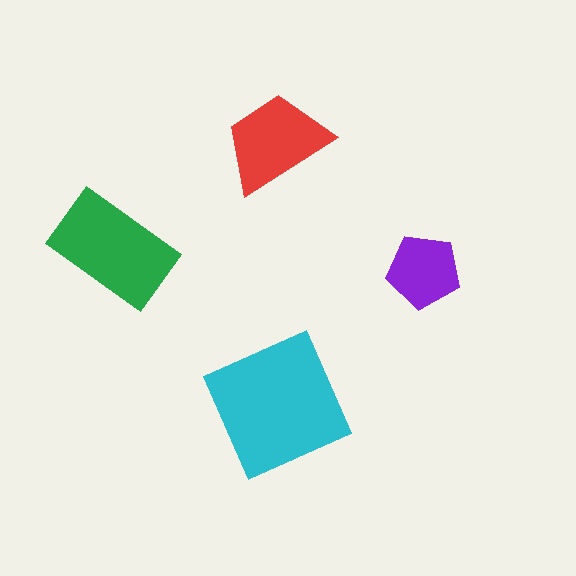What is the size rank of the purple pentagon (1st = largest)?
4th.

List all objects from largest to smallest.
The cyan square, the green rectangle, the red trapezoid, the purple pentagon.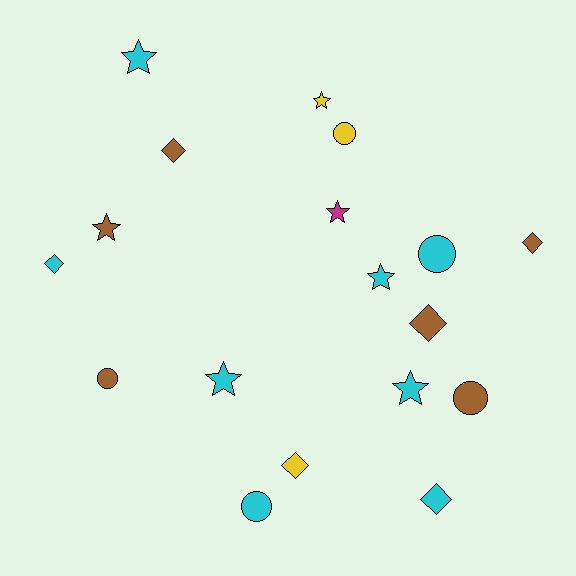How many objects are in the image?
There are 18 objects.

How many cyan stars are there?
There are 4 cyan stars.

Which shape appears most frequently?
Star, with 7 objects.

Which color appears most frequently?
Cyan, with 8 objects.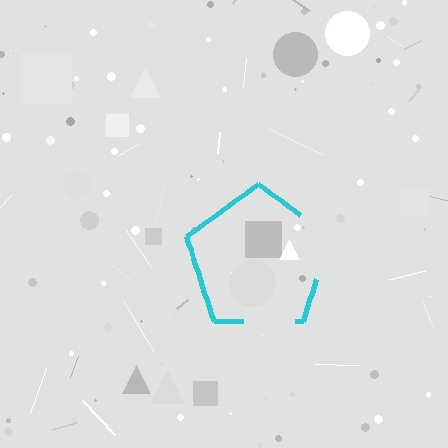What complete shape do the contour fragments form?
The contour fragments form a pentagon.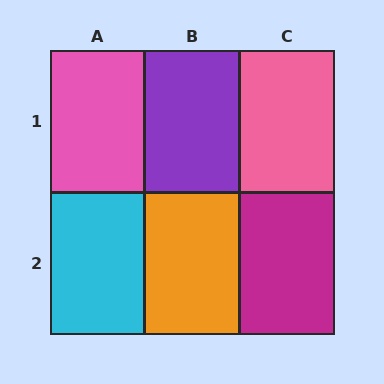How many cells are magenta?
1 cell is magenta.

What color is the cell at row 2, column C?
Magenta.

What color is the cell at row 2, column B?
Orange.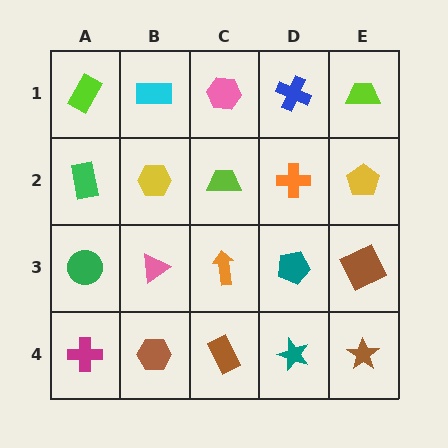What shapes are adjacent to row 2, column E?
A lime trapezoid (row 1, column E), a brown square (row 3, column E), an orange cross (row 2, column D).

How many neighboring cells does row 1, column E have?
2.